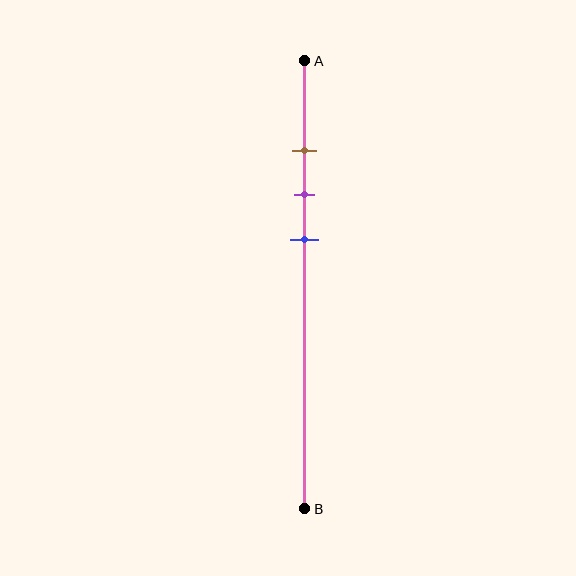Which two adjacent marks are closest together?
The brown and purple marks are the closest adjacent pair.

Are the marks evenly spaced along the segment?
Yes, the marks are approximately evenly spaced.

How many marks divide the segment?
There are 3 marks dividing the segment.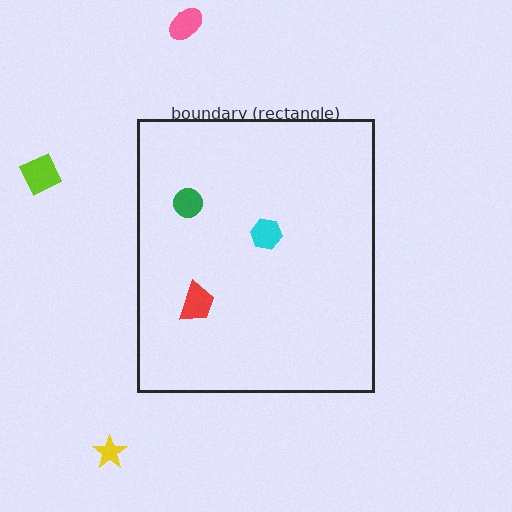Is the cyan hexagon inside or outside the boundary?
Inside.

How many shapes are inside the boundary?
3 inside, 3 outside.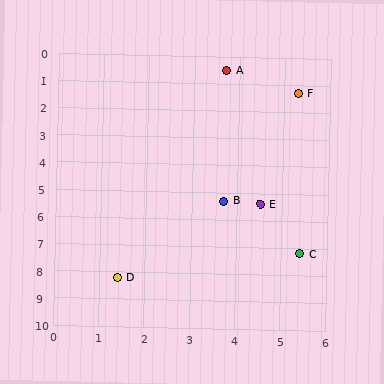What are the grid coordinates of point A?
Point A is at approximately (3.7, 0.5).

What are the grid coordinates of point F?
Point F is at approximately (5.3, 1.3).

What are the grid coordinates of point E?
Point E is at approximately (4.5, 5.4).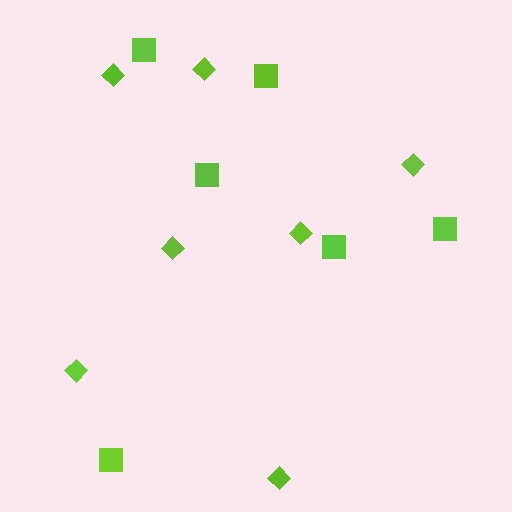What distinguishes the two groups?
There are 2 groups: one group of diamonds (7) and one group of squares (6).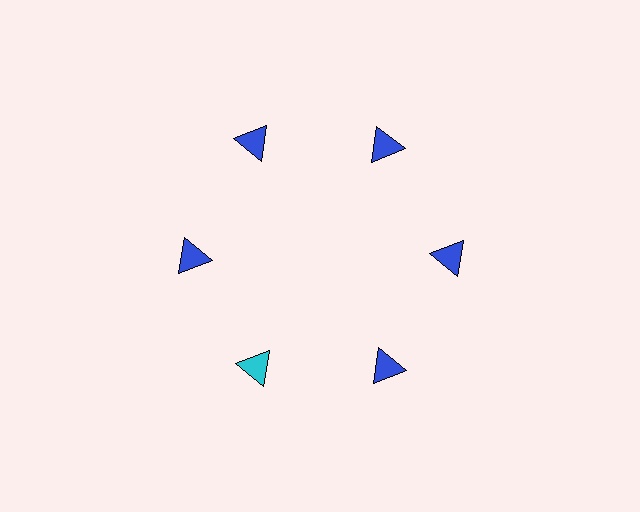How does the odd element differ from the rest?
It has a different color: cyan instead of blue.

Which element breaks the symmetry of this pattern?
The cyan triangle at roughly the 7 o'clock position breaks the symmetry. All other shapes are blue triangles.